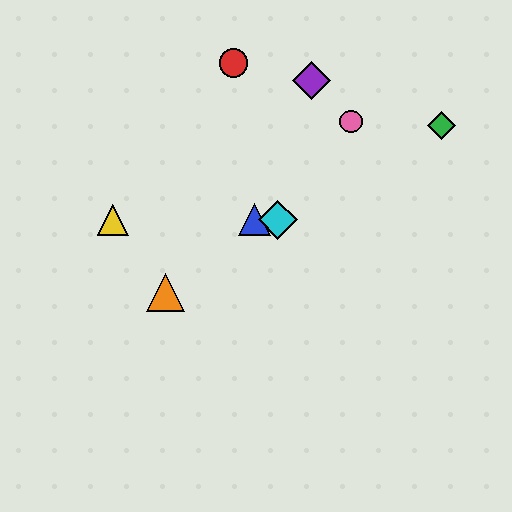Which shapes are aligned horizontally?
The blue triangle, the yellow triangle, the cyan diamond are aligned horizontally.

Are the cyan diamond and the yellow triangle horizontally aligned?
Yes, both are at y≈220.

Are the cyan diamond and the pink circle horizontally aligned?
No, the cyan diamond is at y≈220 and the pink circle is at y≈122.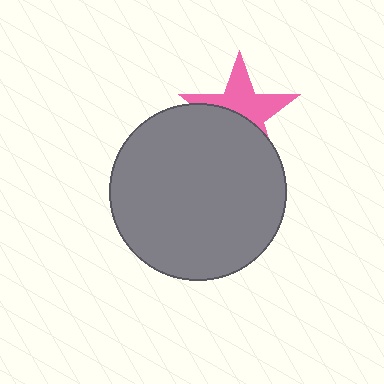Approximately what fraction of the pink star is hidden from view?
Roughly 48% of the pink star is hidden behind the gray circle.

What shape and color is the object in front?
The object in front is a gray circle.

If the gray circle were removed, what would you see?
You would see the complete pink star.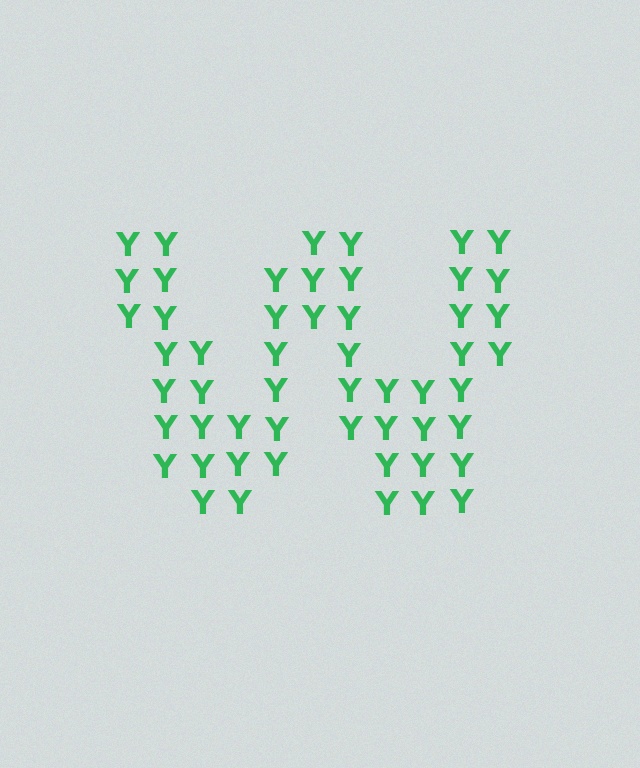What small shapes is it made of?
It is made of small letter Y's.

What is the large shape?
The large shape is the letter W.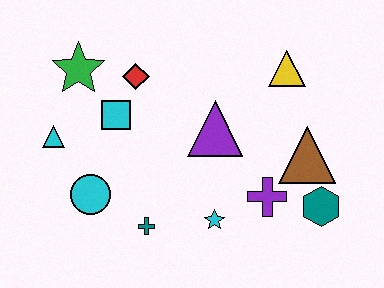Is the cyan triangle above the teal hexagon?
Yes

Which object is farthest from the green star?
The teal hexagon is farthest from the green star.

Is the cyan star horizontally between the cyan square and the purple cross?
Yes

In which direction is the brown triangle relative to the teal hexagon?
The brown triangle is above the teal hexagon.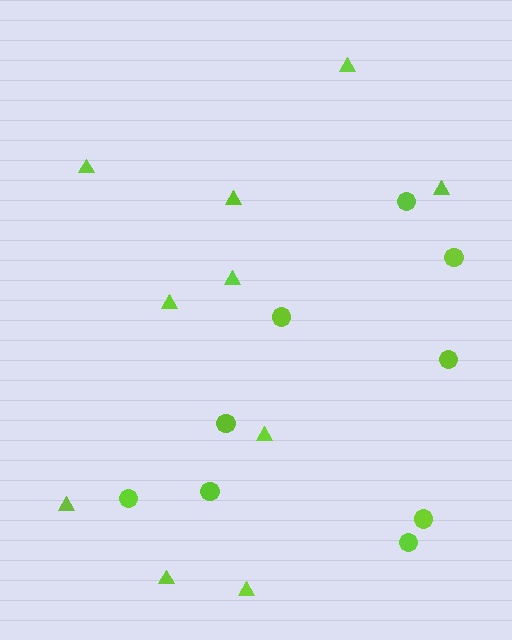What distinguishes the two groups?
There are 2 groups: one group of circles (9) and one group of triangles (10).